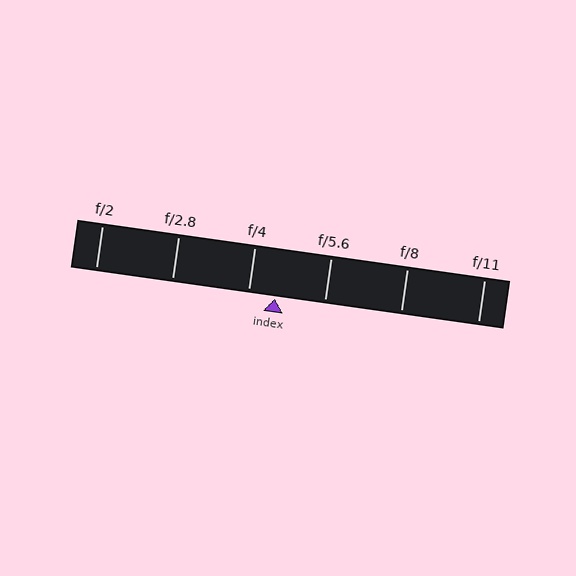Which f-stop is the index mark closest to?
The index mark is closest to f/4.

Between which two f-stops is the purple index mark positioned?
The index mark is between f/4 and f/5.6.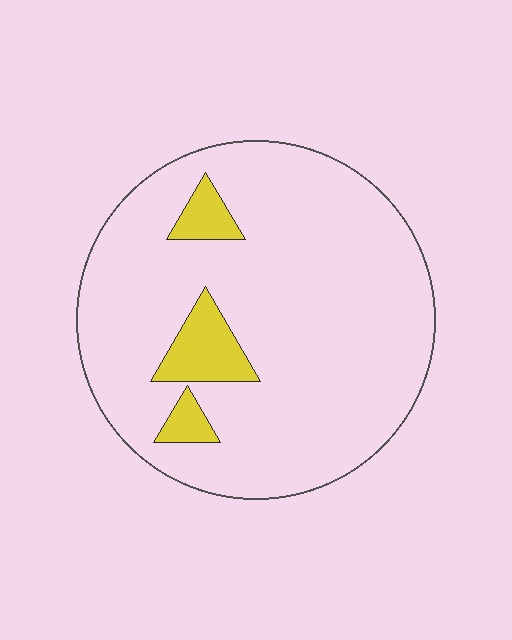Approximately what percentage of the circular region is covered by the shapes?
Approximately 10%.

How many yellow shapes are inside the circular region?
3.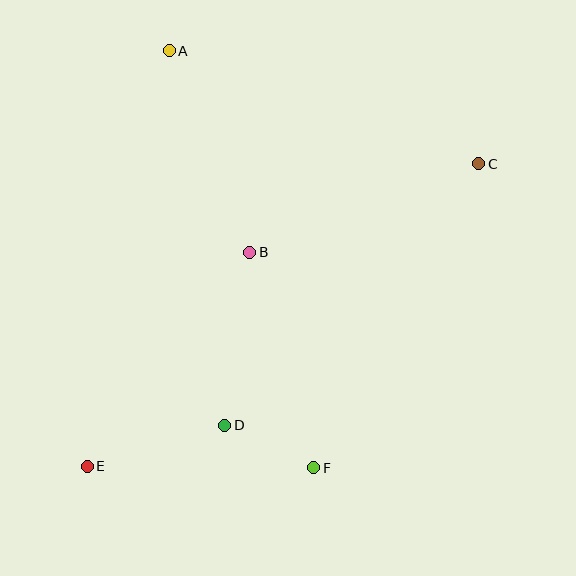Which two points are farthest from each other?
Points C and E are farthest from each other.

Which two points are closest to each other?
Points D and F are closest to each other.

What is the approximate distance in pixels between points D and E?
The distance between D and E is approximately 144 pixels.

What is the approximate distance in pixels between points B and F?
The distance between B and F is approximately 225 pixels.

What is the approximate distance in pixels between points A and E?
The distance between A and E is approximately 424 pixels.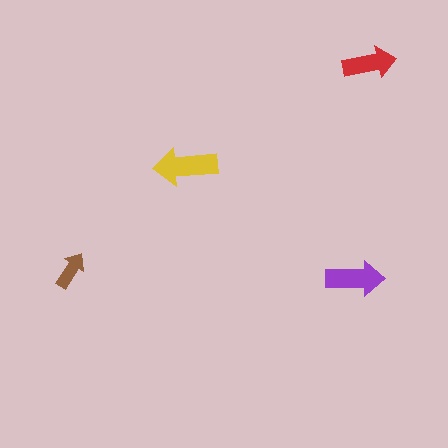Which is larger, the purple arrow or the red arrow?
The purple one.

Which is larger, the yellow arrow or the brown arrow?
The yellow one.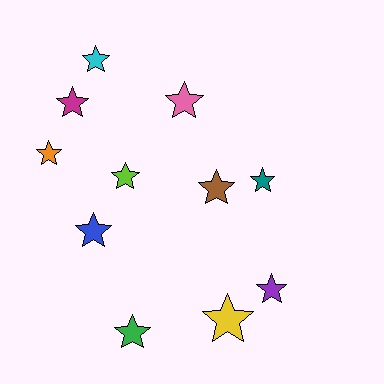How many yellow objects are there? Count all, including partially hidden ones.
There is 1 yellow object.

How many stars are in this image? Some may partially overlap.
There are 11 stars.